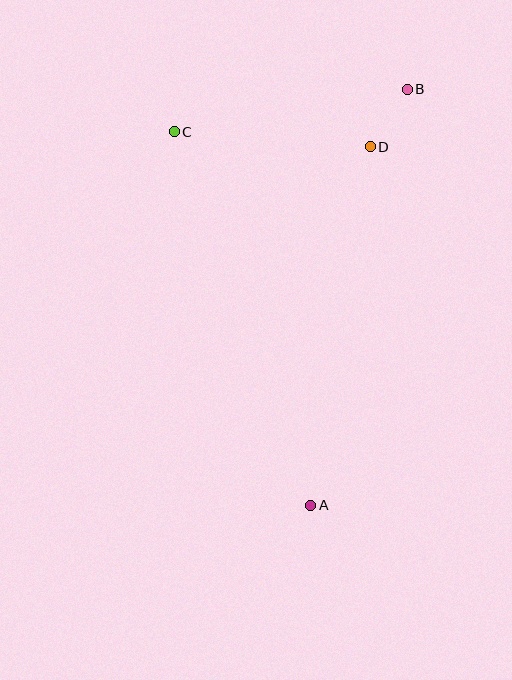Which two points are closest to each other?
Points B and D are closest to each other.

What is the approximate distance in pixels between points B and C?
The distance between B and C is approximately 237 pixels.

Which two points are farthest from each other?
Points A and B are farthest from each other.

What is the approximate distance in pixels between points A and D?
The distance between A and D is approximately 363 pixels.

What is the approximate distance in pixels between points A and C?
The distance between A and C is approximately 398 pixels.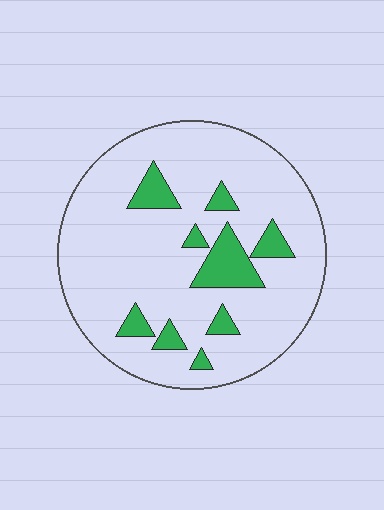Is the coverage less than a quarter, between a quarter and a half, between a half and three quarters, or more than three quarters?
Less than a quarter.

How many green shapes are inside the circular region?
9.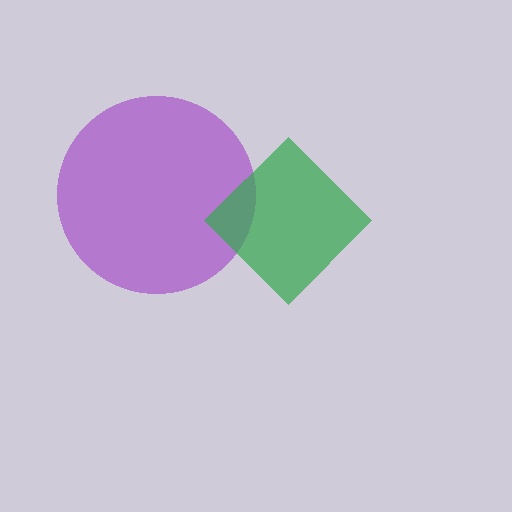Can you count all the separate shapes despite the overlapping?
Yes, there are 2 separate shapes.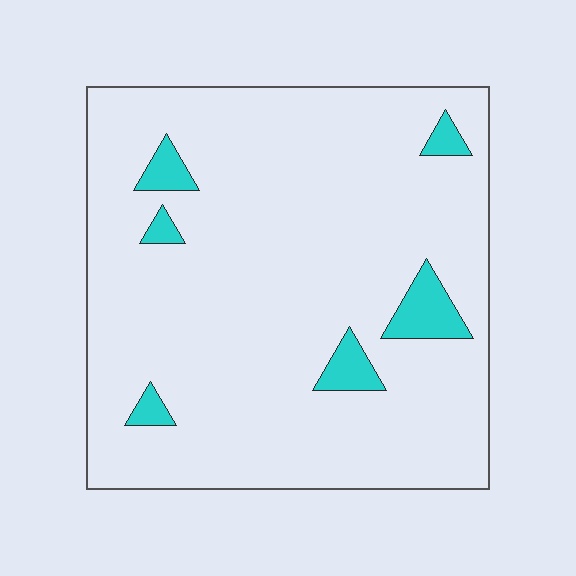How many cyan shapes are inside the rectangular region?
6.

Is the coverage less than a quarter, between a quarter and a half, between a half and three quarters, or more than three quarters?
Less than a quarter.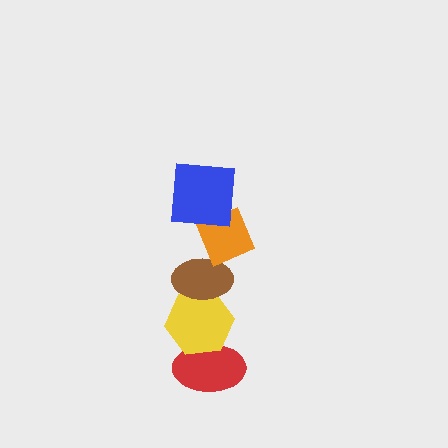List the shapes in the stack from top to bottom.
From top to bottom: the blue square, the orange diamond, the brown ellipse, the yellow hexagon, the red ellipse.